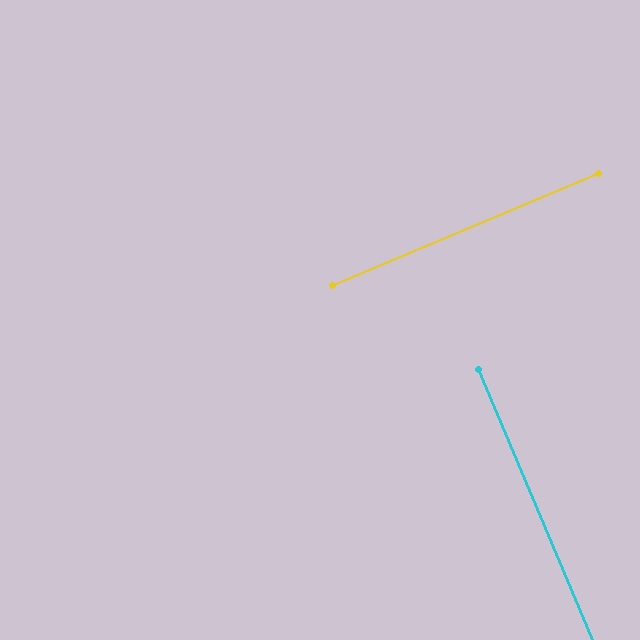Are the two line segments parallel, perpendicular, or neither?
Perpendicular — they meet at approximately 90°.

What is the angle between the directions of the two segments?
Approximately 90 degrees.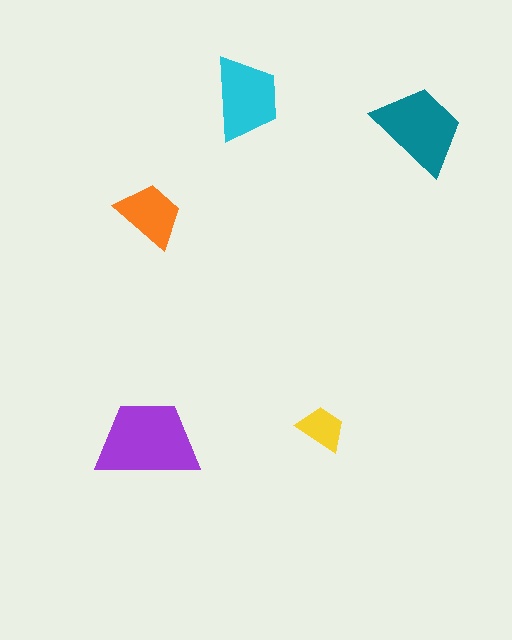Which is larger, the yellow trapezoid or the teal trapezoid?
The teal one.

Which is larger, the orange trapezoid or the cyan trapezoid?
The cyan one.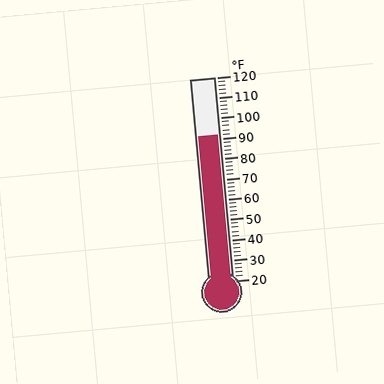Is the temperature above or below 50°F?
The temperature is above 50°F.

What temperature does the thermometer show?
The thermometer shows approximately 92°F.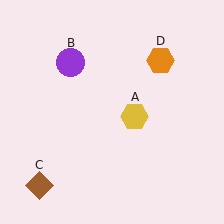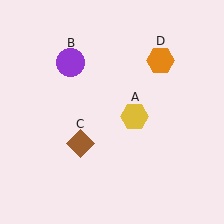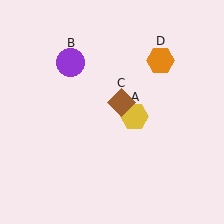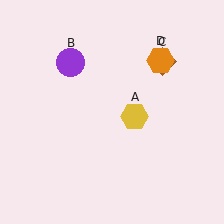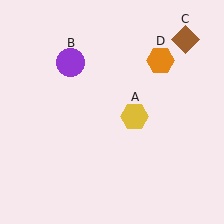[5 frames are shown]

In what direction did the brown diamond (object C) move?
The brown diamond (object C) moved up and to the right.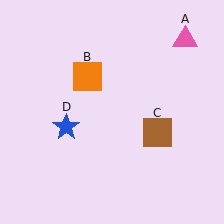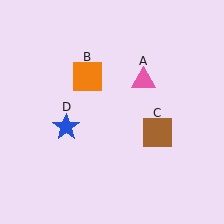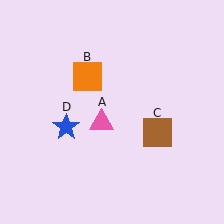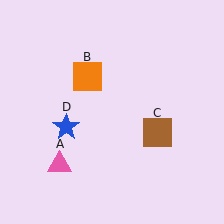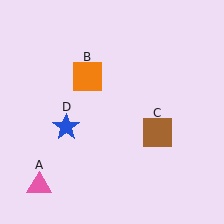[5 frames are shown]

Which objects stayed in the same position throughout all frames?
Orange square (object B) and brown square (object C) and blue star (object D) remained stationary.